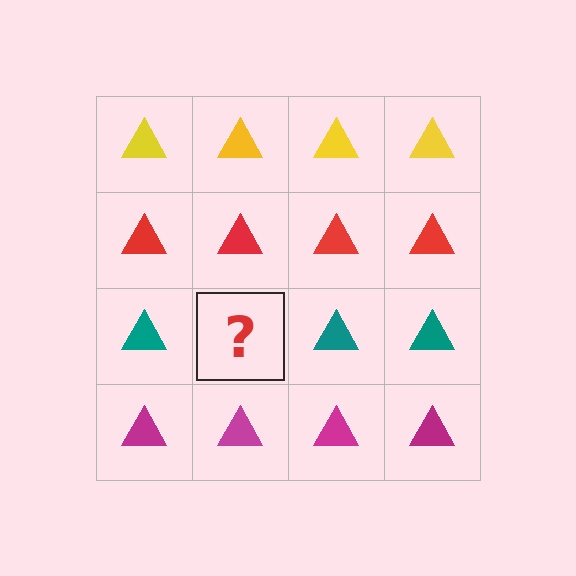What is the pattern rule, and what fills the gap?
The rule is that each row has a consistent color. The gap should be filled with a teal triangle.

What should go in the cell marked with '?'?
The missing cell should contain a teal triangle.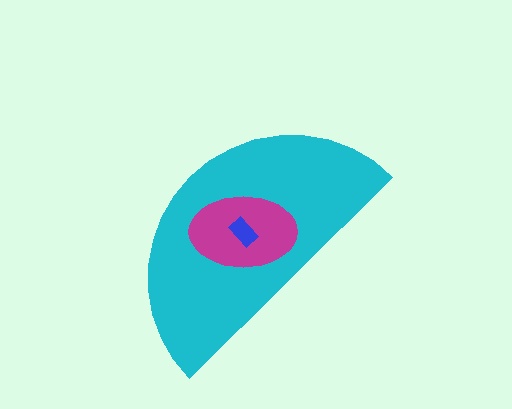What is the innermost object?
The blue rectangle.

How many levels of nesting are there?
3.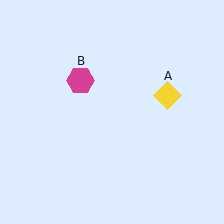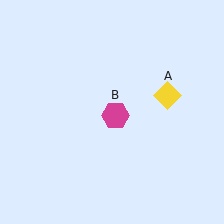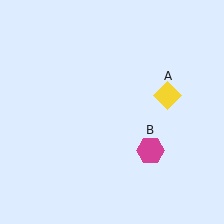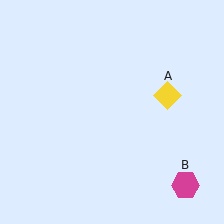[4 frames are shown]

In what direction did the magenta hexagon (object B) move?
The magenta hexagon (object B) moved down and to the right.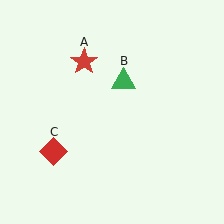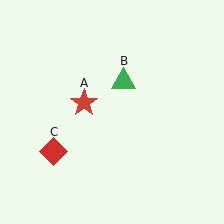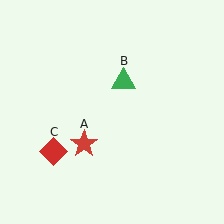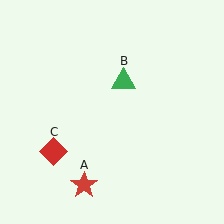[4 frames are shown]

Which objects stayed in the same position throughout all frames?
Green triangle (object B) and red diamond (object C) remained stationary.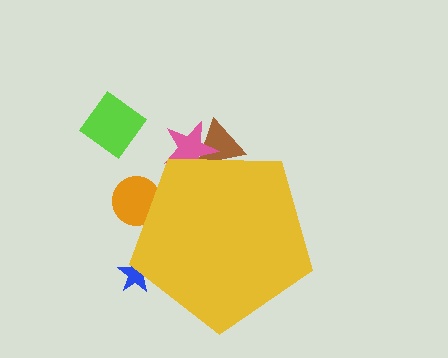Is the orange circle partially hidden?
Yes, the orange circle is partially hidden behind the yellow pentagon.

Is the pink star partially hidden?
Yes, the pink star is partially hidden behind the yellow pentagon.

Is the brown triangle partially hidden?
Yes, the brown triangle is partially hidden behind the yellow pentagon.